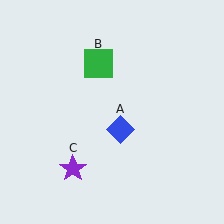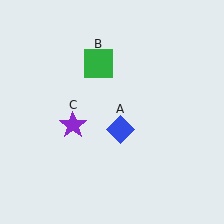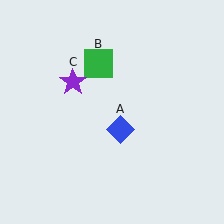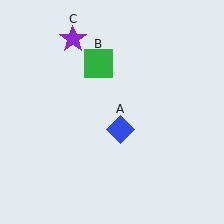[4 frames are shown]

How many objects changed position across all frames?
1 object changed position: purple star (object C).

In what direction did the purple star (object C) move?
The purple star (object C) moved up.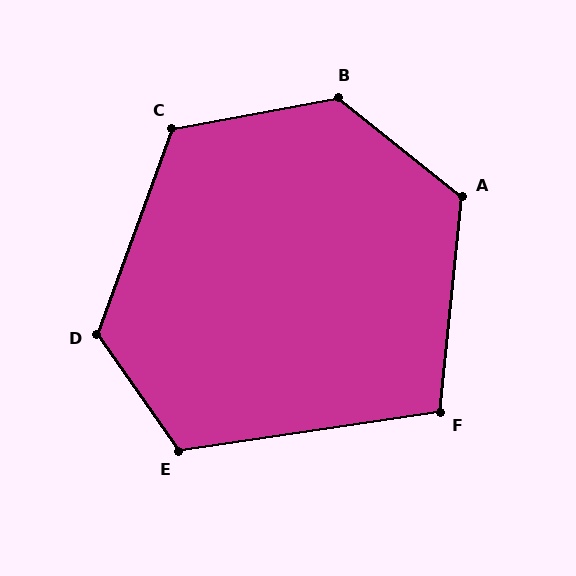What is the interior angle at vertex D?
Approximately 125 degrees (obtuse).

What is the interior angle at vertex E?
Approximately 116 degrees (obtuse).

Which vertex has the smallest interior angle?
F, at approximately 104 degrees.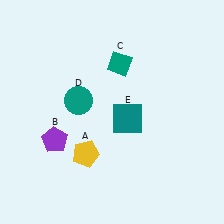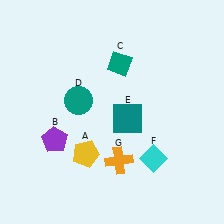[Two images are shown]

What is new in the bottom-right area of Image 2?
A cyan diamond (F) was added in the bottom-right area of Image 2.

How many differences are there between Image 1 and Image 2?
There are 2 differences between the two images.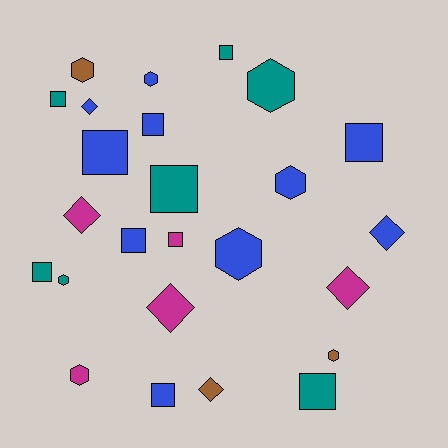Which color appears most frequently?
Blue, with 10 objects.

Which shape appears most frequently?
Square, with 11 objects.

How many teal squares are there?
There are 5 teal squares.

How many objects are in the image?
There are 25 objects.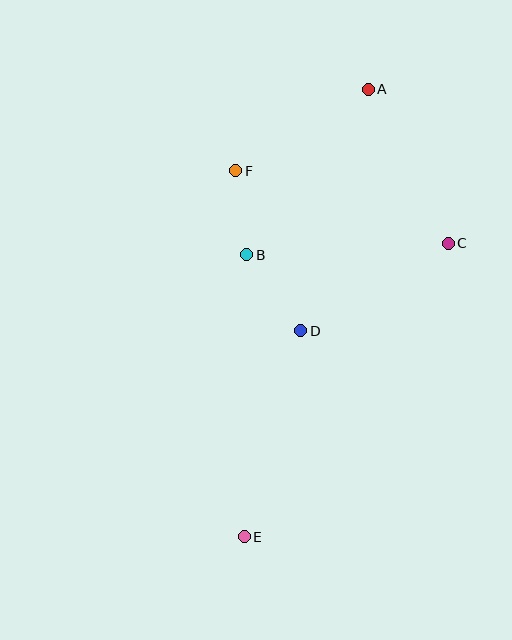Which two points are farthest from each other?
Points A and E are farthest from each other.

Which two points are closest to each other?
Points B and F are closest to each other.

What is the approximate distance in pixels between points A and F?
The distance between A and F is approximately 155 pixels.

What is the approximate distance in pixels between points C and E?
The distance between C and E is approximately 358 pixels.